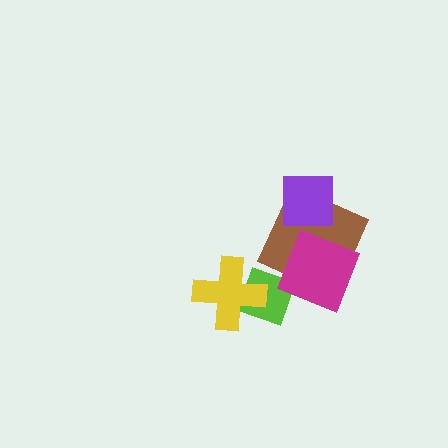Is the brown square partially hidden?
Yes, it is partially covered by another shape.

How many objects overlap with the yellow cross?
1 object overlaps with the yellow cross.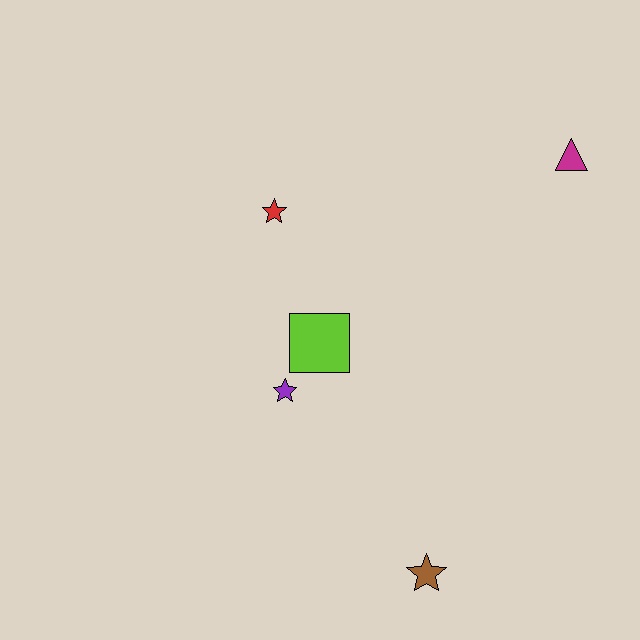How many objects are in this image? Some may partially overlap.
There are 5 objects.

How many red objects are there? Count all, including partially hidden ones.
There is 1 red object.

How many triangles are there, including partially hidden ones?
There is 1 triangle.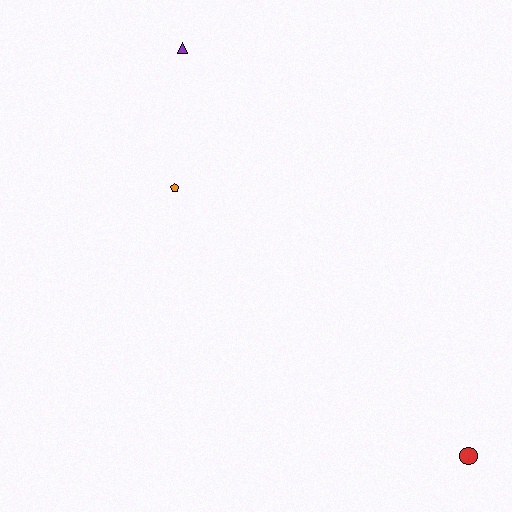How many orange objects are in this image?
There is 1 orange object.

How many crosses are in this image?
There are no crosses.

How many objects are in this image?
There are 3 objects.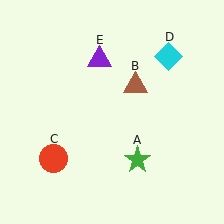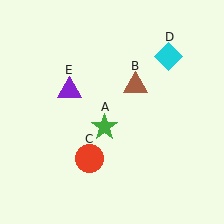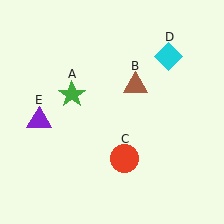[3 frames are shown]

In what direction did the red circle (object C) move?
The red circle (object C) moved right.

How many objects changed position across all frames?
3 objects changed position: green star (object A), red circle (object C), purple triangle (object E).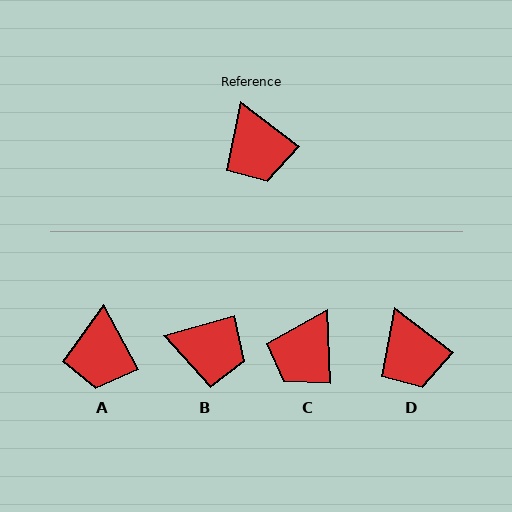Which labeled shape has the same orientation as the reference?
D.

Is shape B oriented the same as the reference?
No, it is off by about 53 degrees.